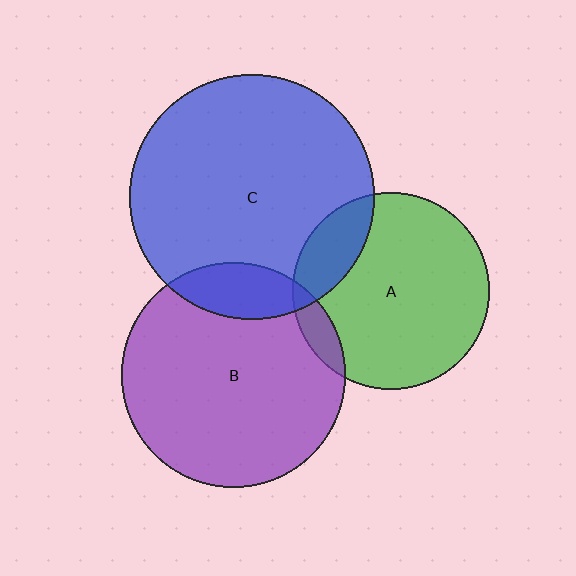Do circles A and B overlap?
Yes.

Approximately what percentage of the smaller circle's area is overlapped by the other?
Approximately 10%.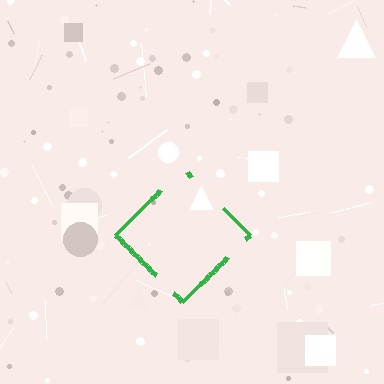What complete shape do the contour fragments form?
The contour fragments form a diamond.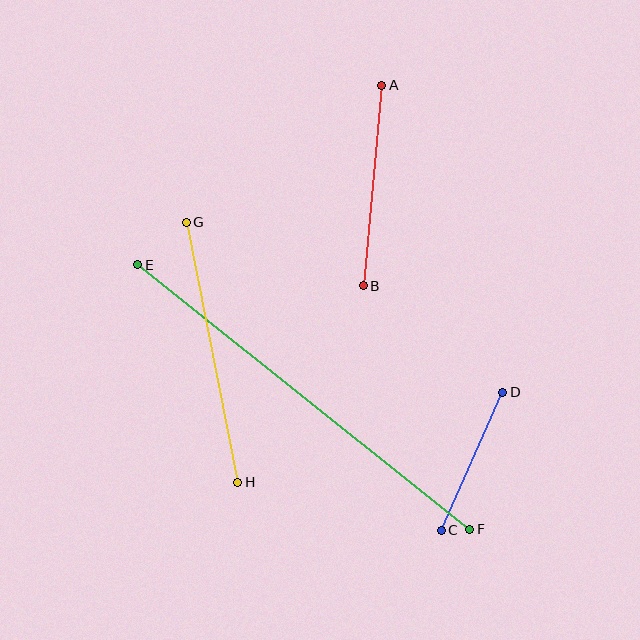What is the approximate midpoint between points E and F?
The midpoint is at approximately (304, 397) pixels.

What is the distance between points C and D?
The distance is approximately 151 pixels.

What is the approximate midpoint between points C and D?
The midpoint is at approximately (472, 461) pixels.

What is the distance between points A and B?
The distance is approximately 201 pixels.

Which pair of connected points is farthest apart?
Points E and F are farthest apart.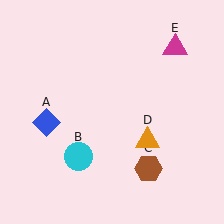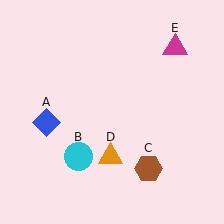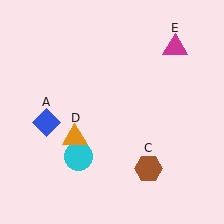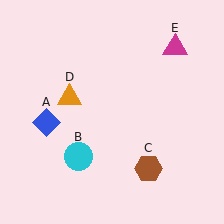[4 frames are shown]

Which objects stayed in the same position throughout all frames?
Blue diamond (object A) and cyan circle (object B) and brown hexagon (object C) and magenta triangle (object E) remained stationary.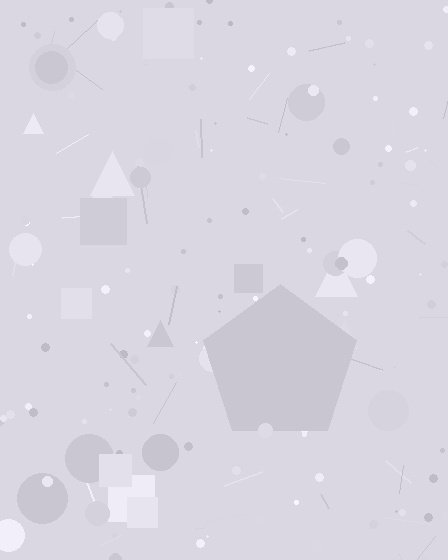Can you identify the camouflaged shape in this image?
The camouflaged shape is a pentagon.